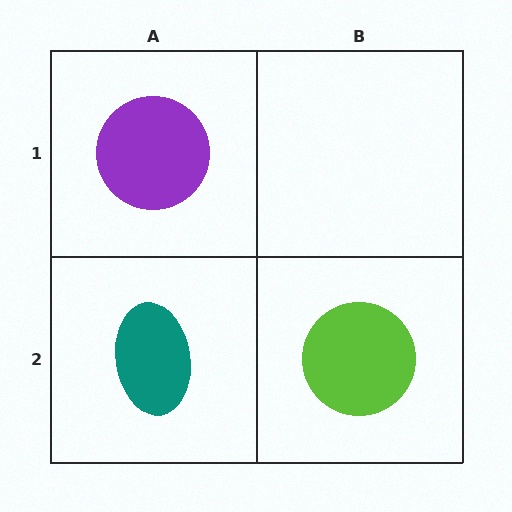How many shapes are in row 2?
2 shapes.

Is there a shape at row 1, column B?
No, that cell is empty.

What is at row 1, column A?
A purple circle.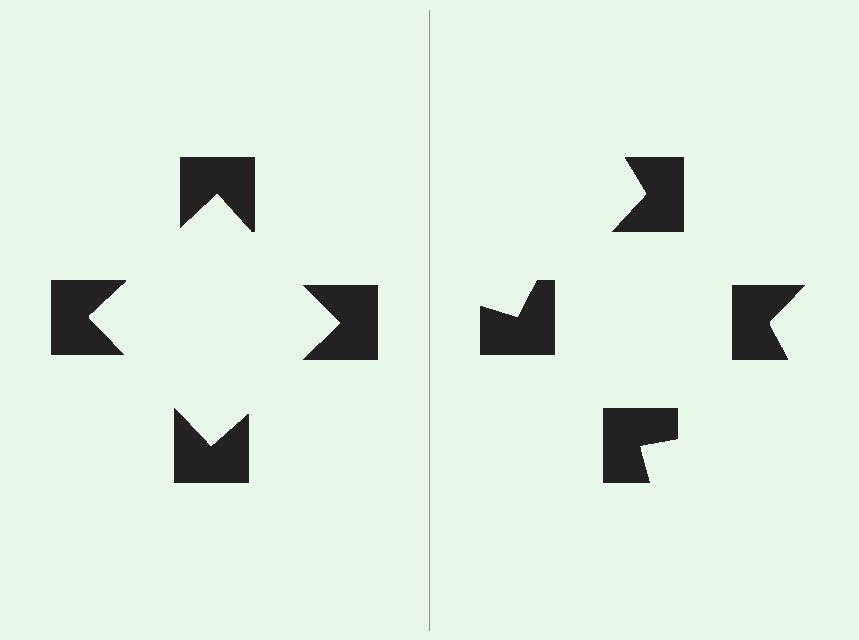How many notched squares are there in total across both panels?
8 — 4 on each side.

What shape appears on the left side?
An illusory square.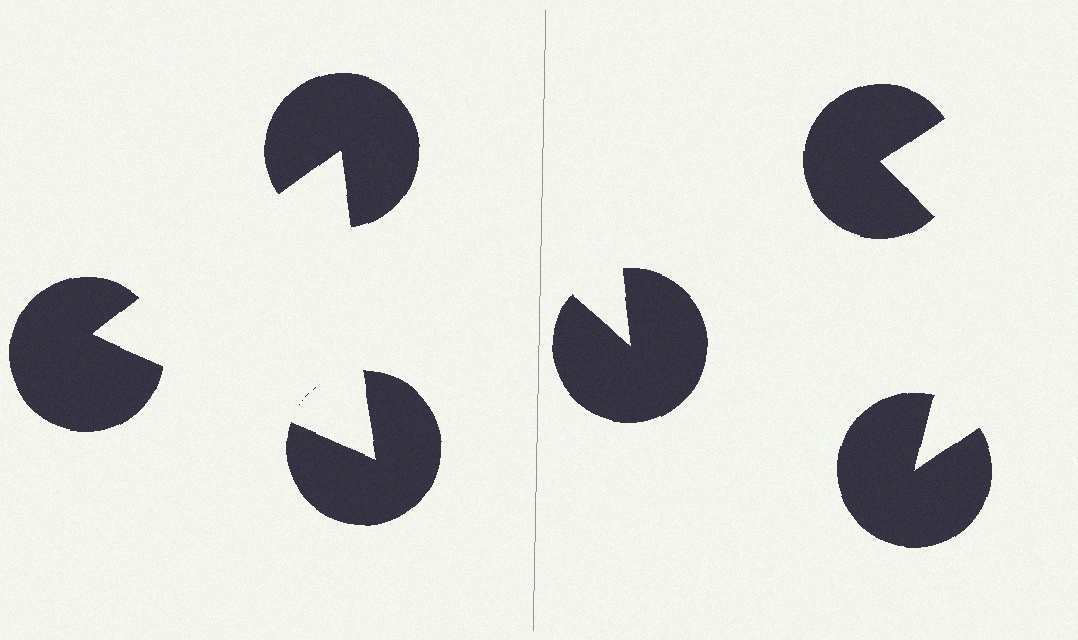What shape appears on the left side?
An illusory triangle.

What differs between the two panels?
The pac-man discs are positioned identically on both sides; only the wedge orientations differ. On the left they align to a triangle; on the right they are misaligned.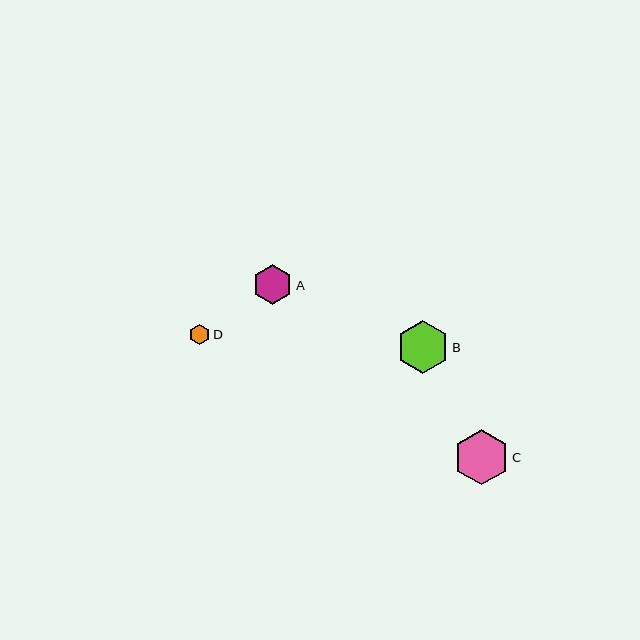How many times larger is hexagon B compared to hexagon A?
Hexagon B is approximately 1.3 times the size of hexagon A.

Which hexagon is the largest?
Hexagon C is the largest with a size of approximately 55 pixels.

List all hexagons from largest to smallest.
From largest to smallest: C, B, A, D.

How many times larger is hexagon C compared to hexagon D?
Hexagon C is approximately 2.7 times the size of hexagon D.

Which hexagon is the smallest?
Hexagon D is the smallest with a size of approximately 21 pixels.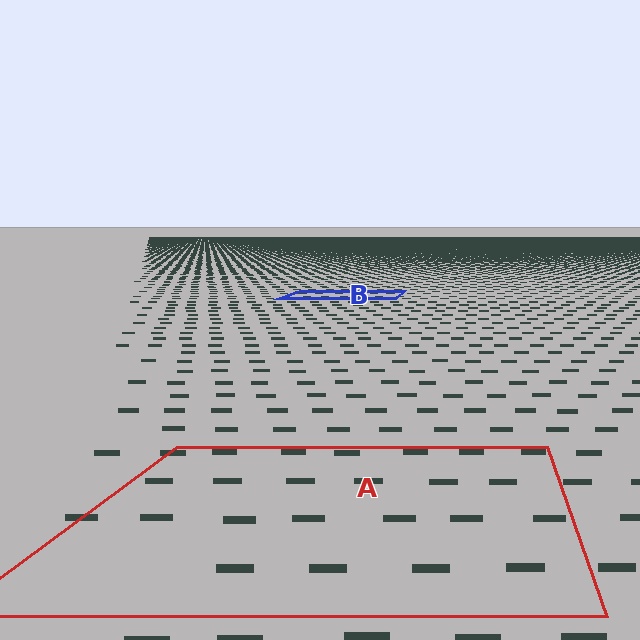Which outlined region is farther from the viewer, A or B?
Region B is farther from the viewer — the texture elements inside it appear smaller and more densely packed.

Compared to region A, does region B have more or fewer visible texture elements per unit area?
Region B has more texture elements per unit area — they are packed more densely because it is farther away.